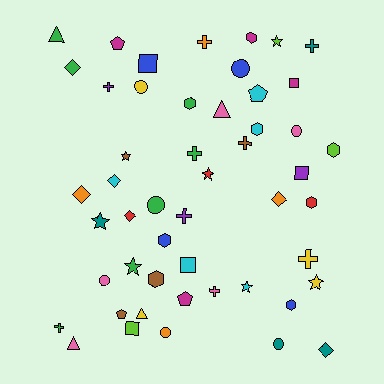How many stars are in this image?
There are 7 stars.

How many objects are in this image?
There are 50 objects.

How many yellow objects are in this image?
There are 4 yellow objects.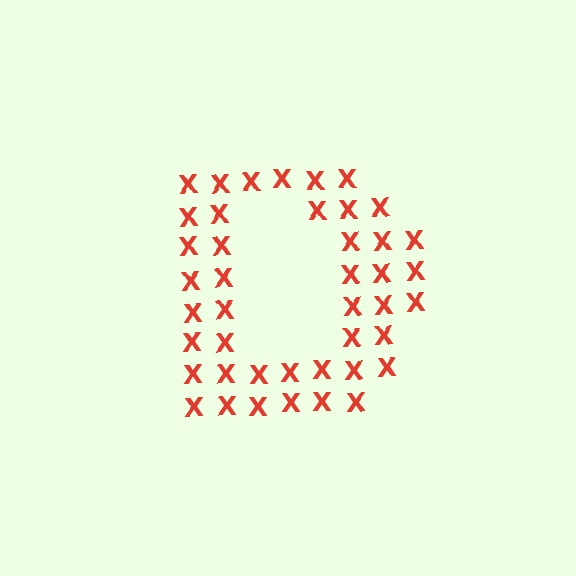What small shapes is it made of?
It is made of small letter X's.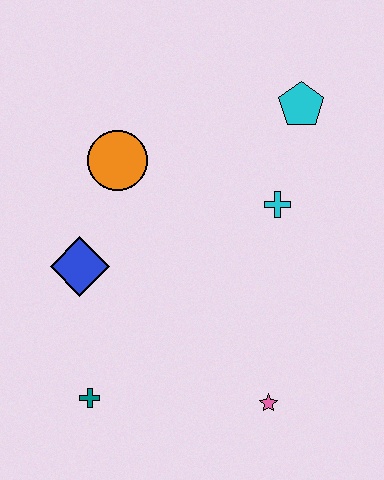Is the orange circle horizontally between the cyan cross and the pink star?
No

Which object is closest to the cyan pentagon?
The cyan cross is closest to the cyan pentagon.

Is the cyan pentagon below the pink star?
No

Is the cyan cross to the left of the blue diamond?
No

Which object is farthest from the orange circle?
The pink star is farthest from the orange circle.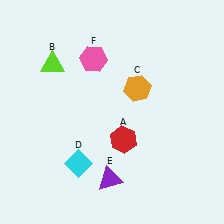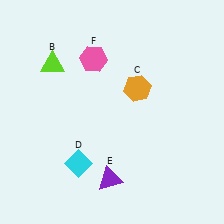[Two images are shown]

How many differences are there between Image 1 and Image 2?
There is 1 difference between the two images.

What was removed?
The red hexagon (A) was removed in Image 2.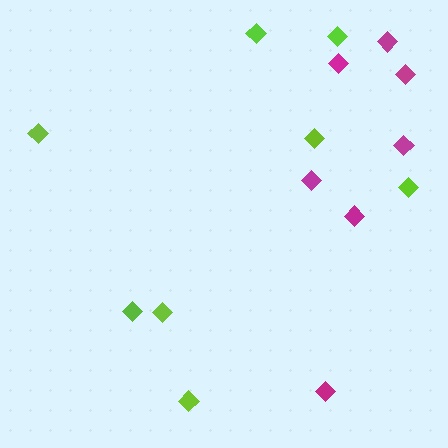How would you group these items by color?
There are 2 groups: one group of lime diamonds (8) and one group of magenta diamonds (7).